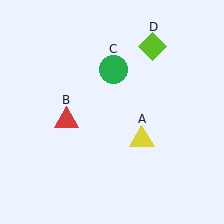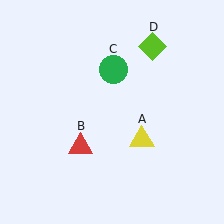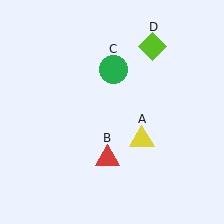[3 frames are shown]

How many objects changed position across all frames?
1 object changed position: red triangle (object B).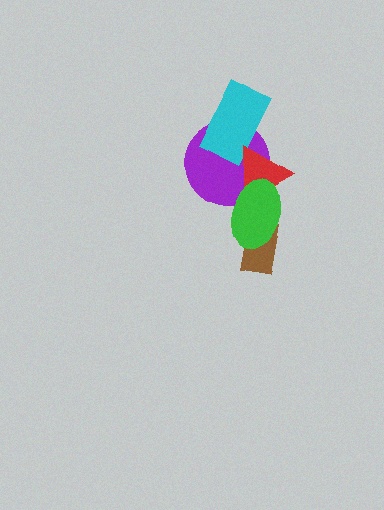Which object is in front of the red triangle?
The green ellipse is in front of the red triangle.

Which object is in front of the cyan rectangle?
The red triangle is in front of the cyan rectangle.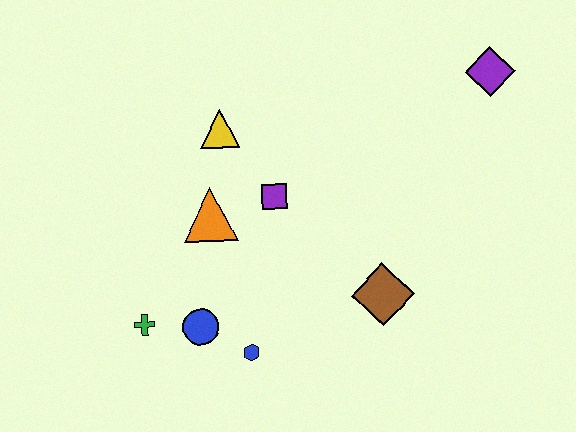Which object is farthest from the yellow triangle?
The purple diamond is farthest from the yellow triangle.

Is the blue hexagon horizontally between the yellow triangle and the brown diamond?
Yes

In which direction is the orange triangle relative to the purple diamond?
The orange triangle is to the left of the purple diamond.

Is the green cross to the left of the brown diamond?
Yes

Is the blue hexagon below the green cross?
Yes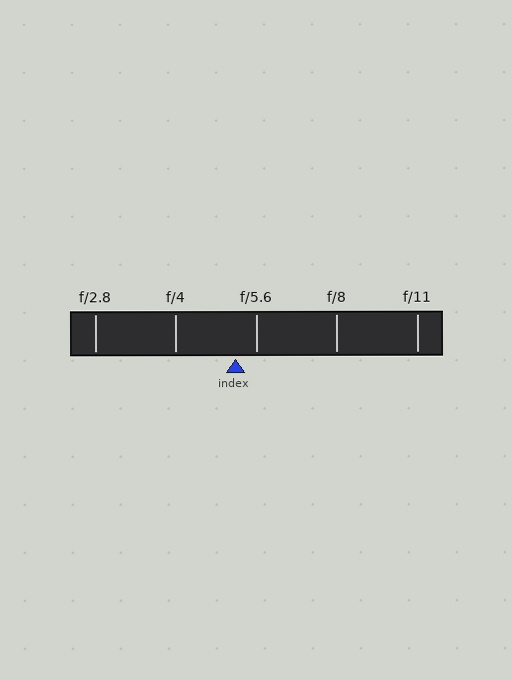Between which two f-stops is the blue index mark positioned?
The index mark is between f/4 and f/5.6.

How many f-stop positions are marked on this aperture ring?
There are 5 f-stop positions marked.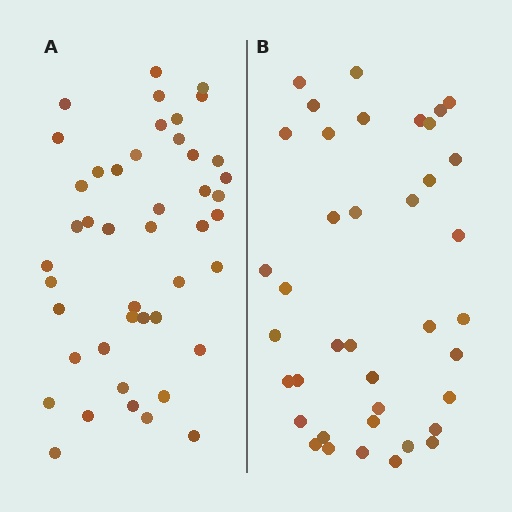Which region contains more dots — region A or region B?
Region A (the left region) has more dots.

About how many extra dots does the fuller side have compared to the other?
Region A has about 6 more dots than region B.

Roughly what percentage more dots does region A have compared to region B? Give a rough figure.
About 15% more.